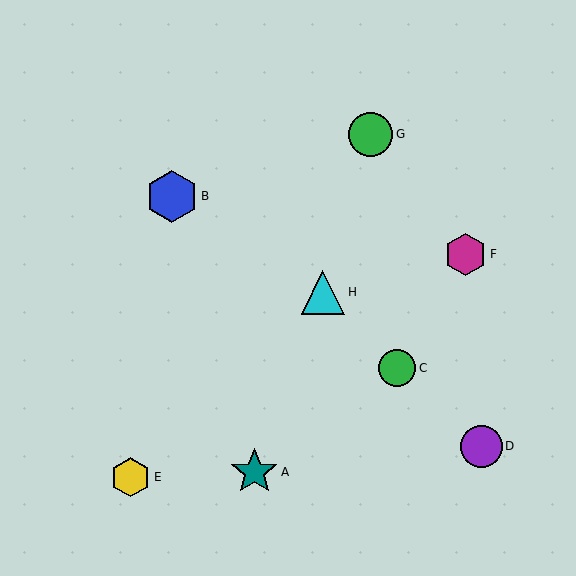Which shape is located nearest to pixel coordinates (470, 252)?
The magenta hexagon (labeled F) at (466, 254) is nearest to that location.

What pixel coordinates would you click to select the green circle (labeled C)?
Click at (397, 368) to select the green circle C.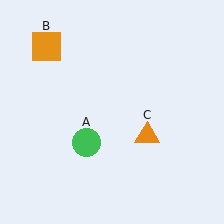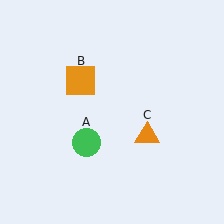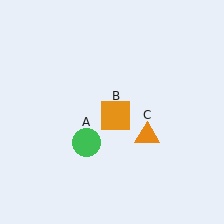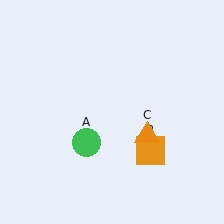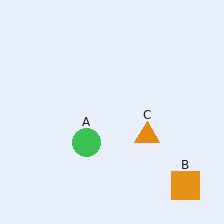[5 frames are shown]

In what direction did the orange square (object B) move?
The orange square (object B) moved down and to the right.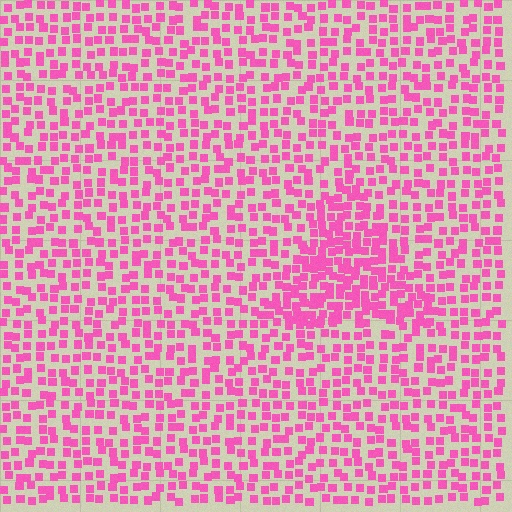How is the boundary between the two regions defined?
The boundary is defined by a change in element density (approximately 1.8x ratio). All elements are the same color, size, and shape.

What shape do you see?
I see a triangle.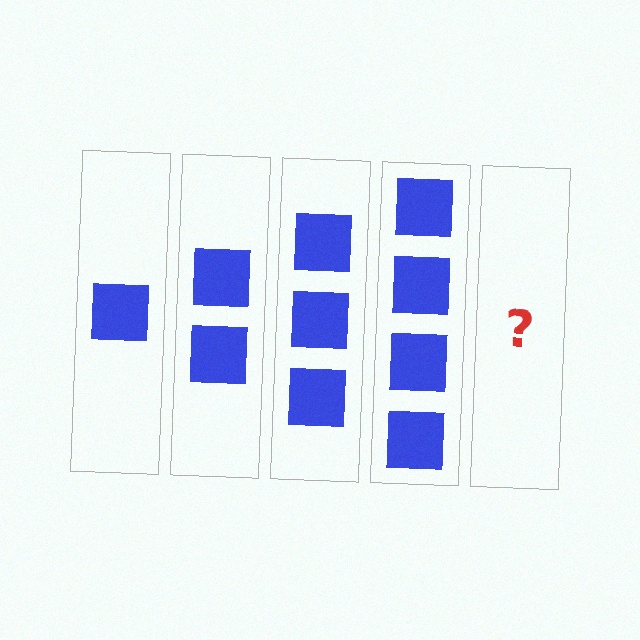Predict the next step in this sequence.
The next step is 5 squares.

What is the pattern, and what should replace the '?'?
The pattern is that each step adds one more square. The '?' should be 5 squares.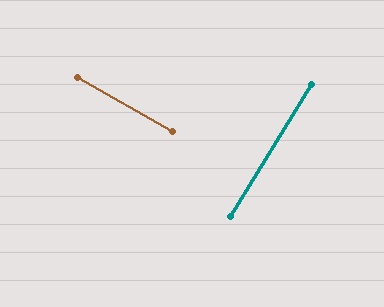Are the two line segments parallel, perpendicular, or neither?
Perpendicular — they meet at approximately 88°.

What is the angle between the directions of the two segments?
Approximately 88 degrees.